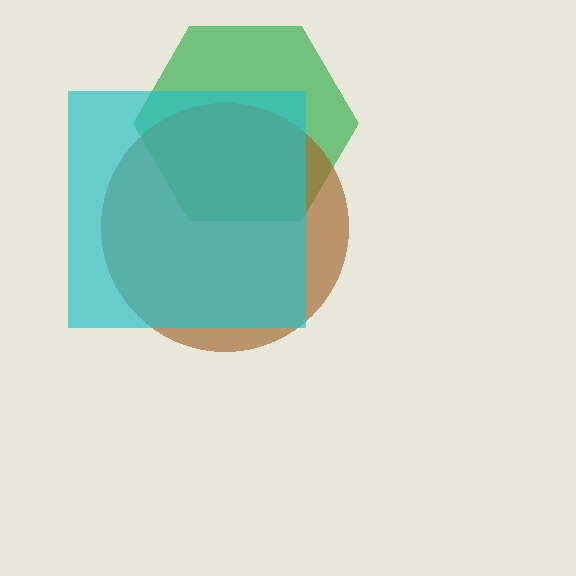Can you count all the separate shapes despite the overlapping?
Yes, there are 3 separate shapes.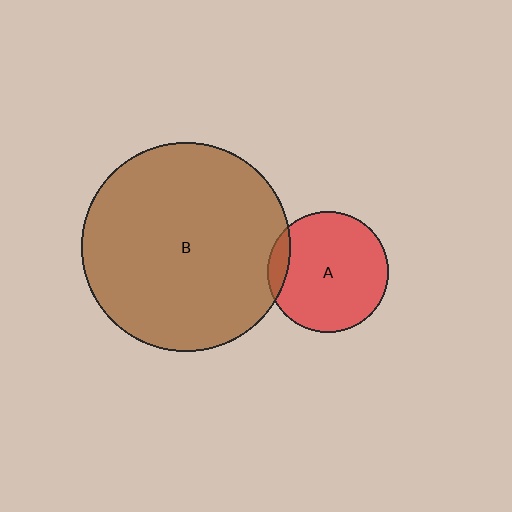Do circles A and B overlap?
Yes.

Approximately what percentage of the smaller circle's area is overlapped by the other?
Approximately 10%.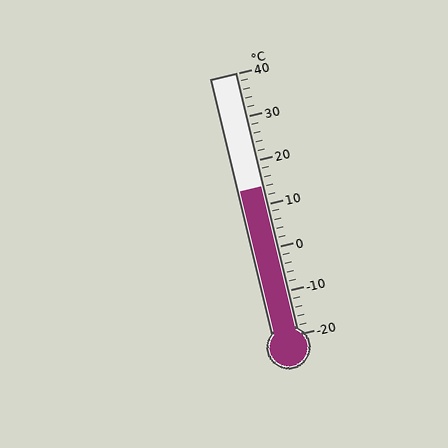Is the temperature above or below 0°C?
The temperature is above 0°C.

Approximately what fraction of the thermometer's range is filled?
The thermometer is filled to approximately 55% of its range.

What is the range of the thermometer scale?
The thermometer scale ranges from -20°C to 40°C.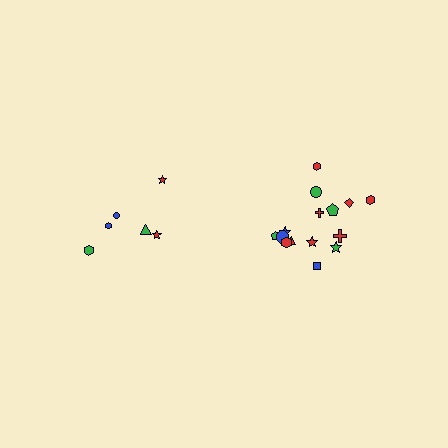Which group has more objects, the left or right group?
The right group.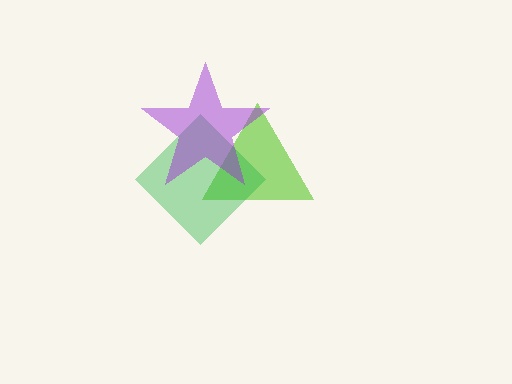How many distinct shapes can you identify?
There are 3 distinct shapes: a lime triangle, a green diamond, a purple star.